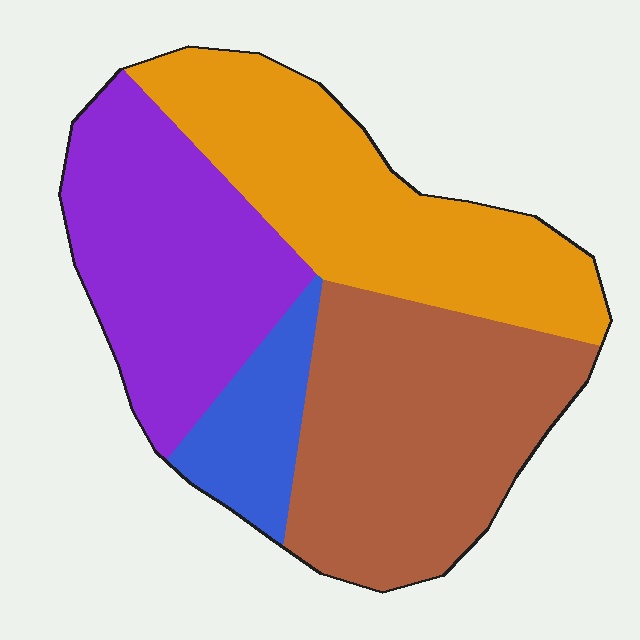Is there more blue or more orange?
Orange.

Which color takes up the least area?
Blue, at roughly 10%.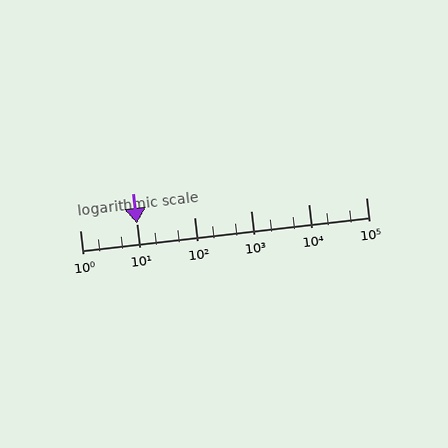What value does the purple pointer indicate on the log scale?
The pointer indicates approximately 10.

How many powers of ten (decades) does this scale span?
The scale spans 5 decades, from 1 to 100000.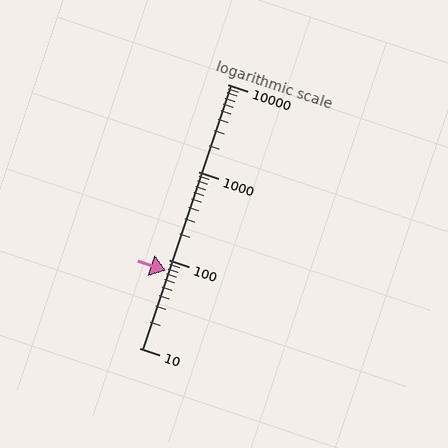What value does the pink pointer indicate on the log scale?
The pointer indicates approximately 75.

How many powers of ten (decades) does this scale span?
The scale spans 3 decades, from 10 to 10000.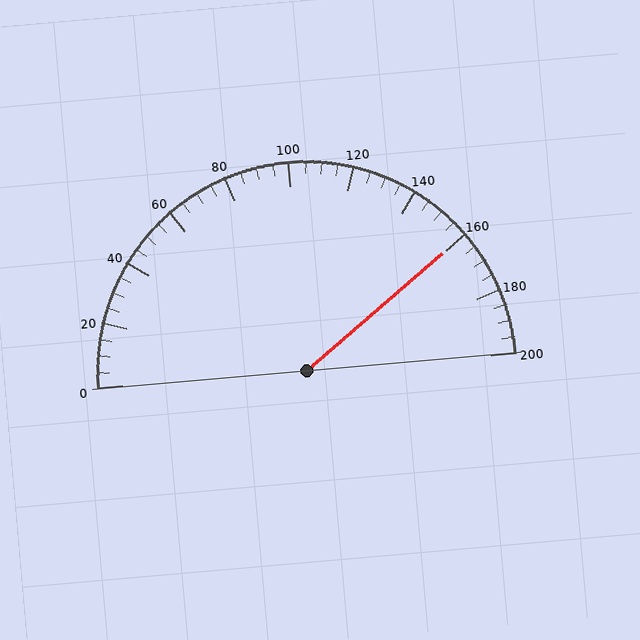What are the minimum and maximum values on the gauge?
The gauge ranges from 0 to 200.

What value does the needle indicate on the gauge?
The needle indicates approximately 160.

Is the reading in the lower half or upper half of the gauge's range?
The reading is in the upper half of the range (0 to 200).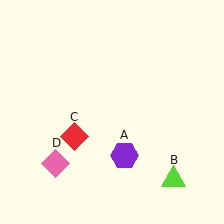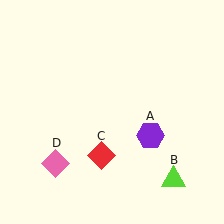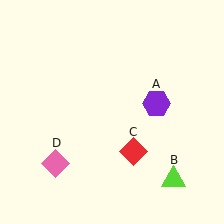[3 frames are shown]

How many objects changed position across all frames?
2 objects changed position: purple hexagon (object A), red diamond (object C).